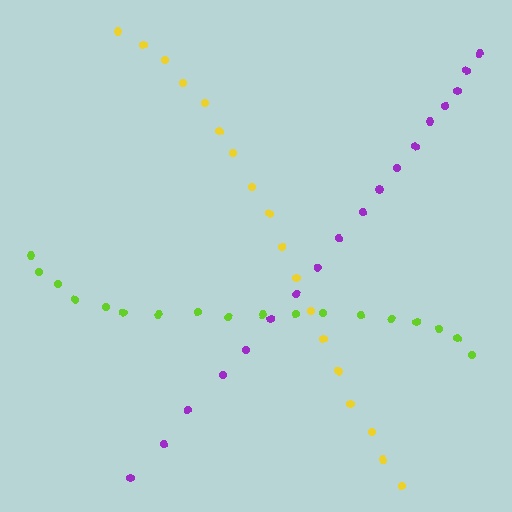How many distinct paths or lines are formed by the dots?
There are 3 distinct paths.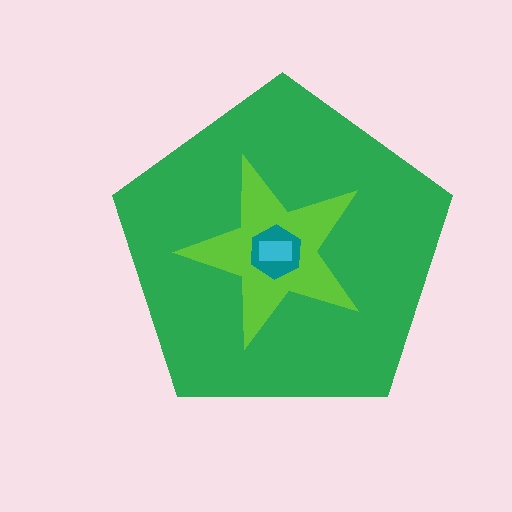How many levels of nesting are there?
4.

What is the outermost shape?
The green pentagon.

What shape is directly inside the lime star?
The teal hexagon.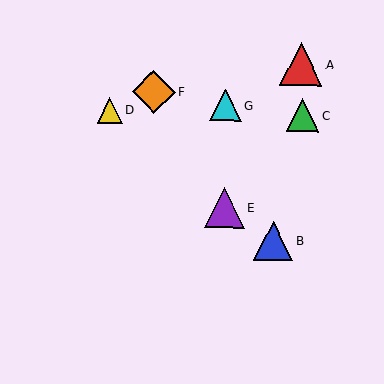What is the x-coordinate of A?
Object A is at x≈301.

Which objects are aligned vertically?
Objects E, G are aligned vertically.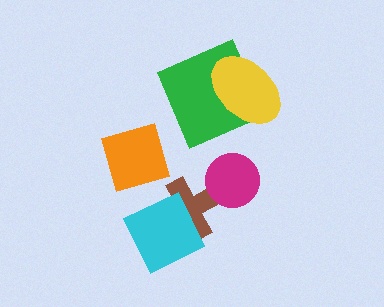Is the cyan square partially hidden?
No, no other shape covers it.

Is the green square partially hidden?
Yes, it is partially covered by another shape.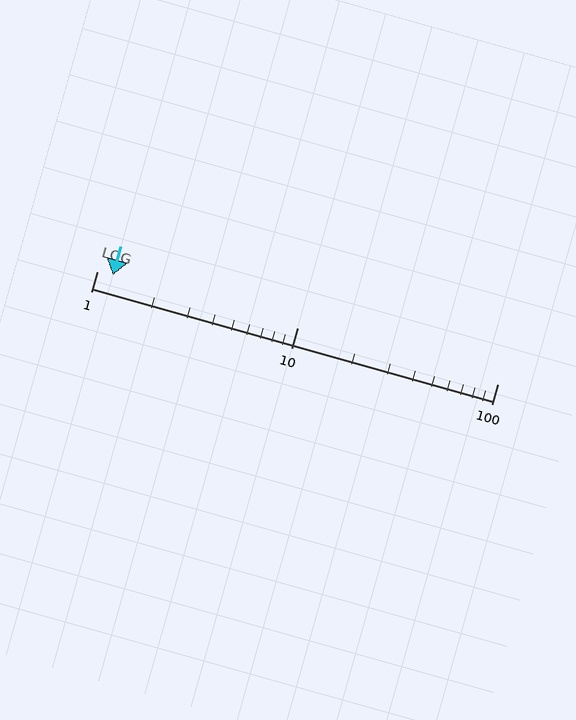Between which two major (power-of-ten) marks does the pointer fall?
The pointer is between 1 and 10.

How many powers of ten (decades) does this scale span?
The scale spans 2 decades, from 1 to 100.